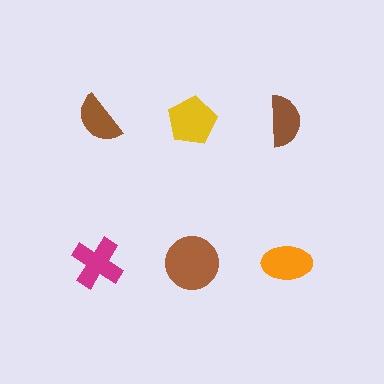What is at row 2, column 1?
A magenta cross.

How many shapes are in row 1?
3 shapes.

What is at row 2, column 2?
A brown circle.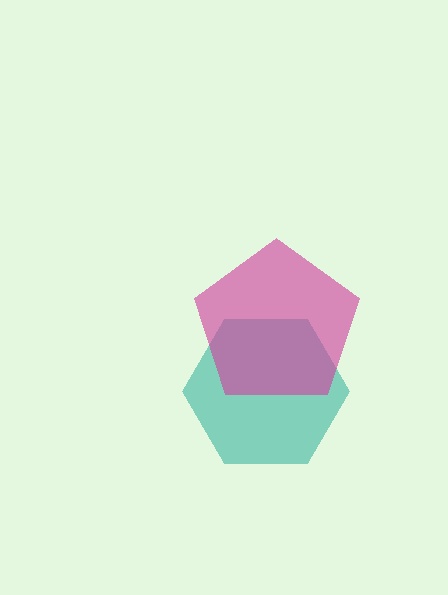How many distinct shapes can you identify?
There are 2 distinct shapes: a teal hexagon, a magenta pentagon.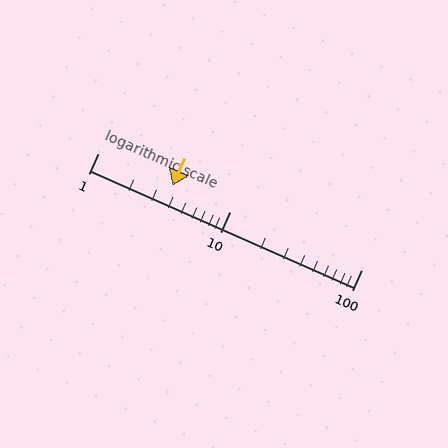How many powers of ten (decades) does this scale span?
The scale spans 2 decades, from 1 to 100.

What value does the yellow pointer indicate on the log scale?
The pointer indicates approximately 3.7.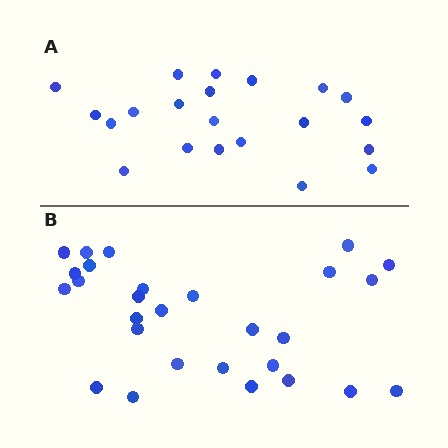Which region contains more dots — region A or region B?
Region B (the bottom region) has more dots.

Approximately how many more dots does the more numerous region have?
Region B has roughly 8 or so more dots than region A.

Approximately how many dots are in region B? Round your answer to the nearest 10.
About 30 dots. (The exact count is 28, which rounds to 30.)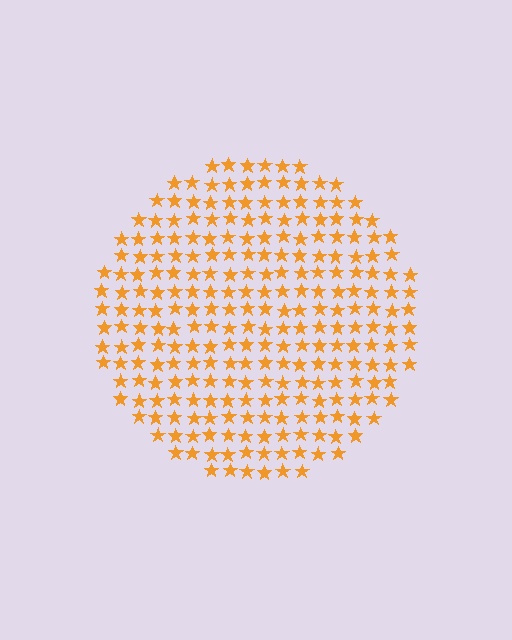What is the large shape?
The large shape is a circle.